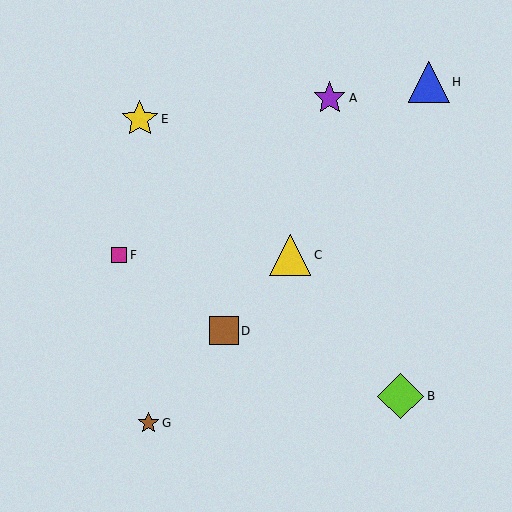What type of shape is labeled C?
Shape C is a yellow triangle.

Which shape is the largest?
The lime diamond (labeled B) is the largest.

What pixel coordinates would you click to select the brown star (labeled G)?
Click at (149, 423) to select the brown star G.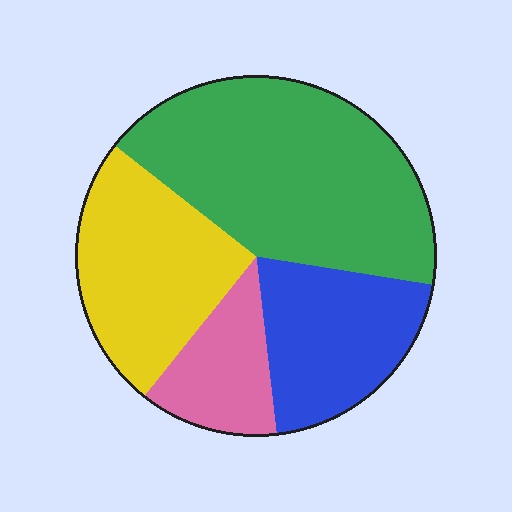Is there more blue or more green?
Green.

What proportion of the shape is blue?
Blue covers 20% of the shape.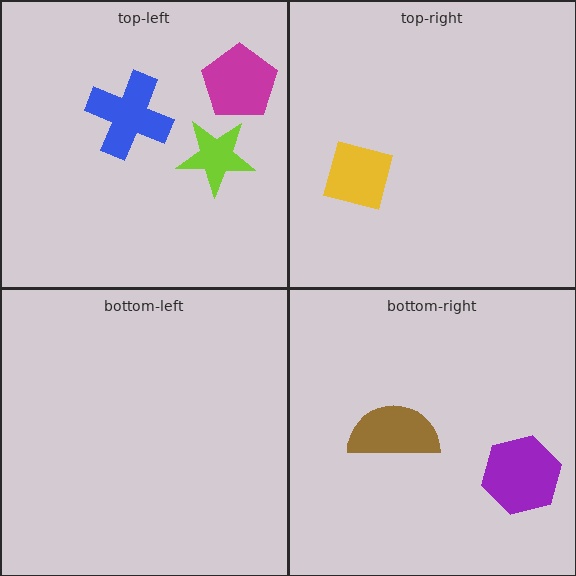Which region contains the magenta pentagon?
The top-left region.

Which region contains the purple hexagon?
The bottom-right region.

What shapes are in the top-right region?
The yellow square.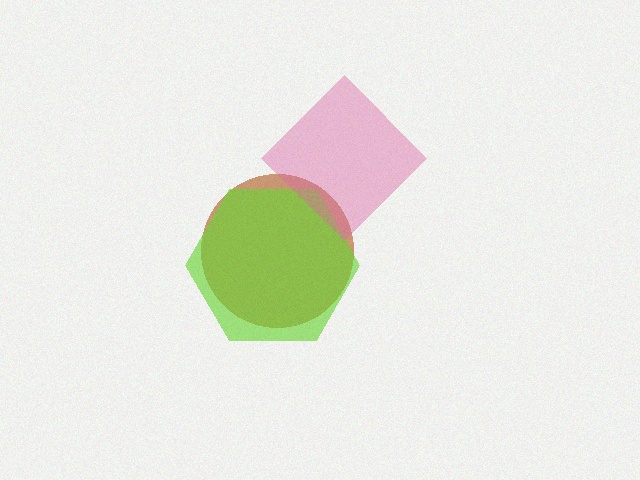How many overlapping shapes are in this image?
There are 3 overlapping shapes in the image.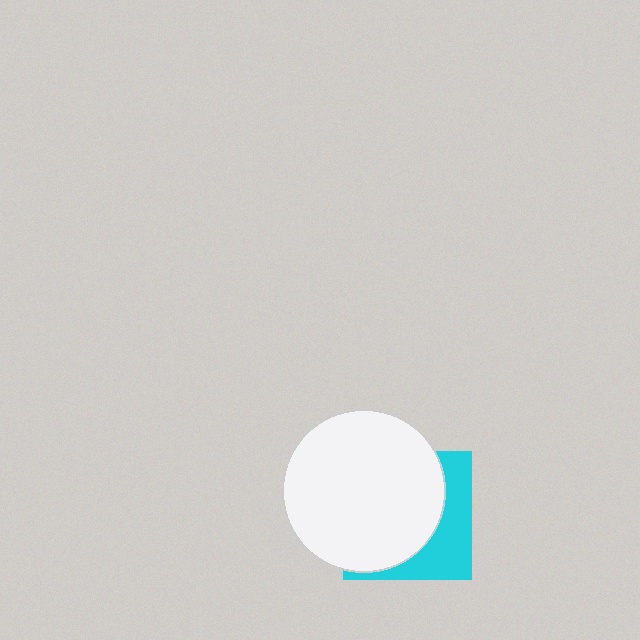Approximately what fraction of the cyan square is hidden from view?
Roughly 66% of the cyan square is hidden behind the white circle.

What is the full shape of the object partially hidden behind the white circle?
The partially hidden object is a cyan square.